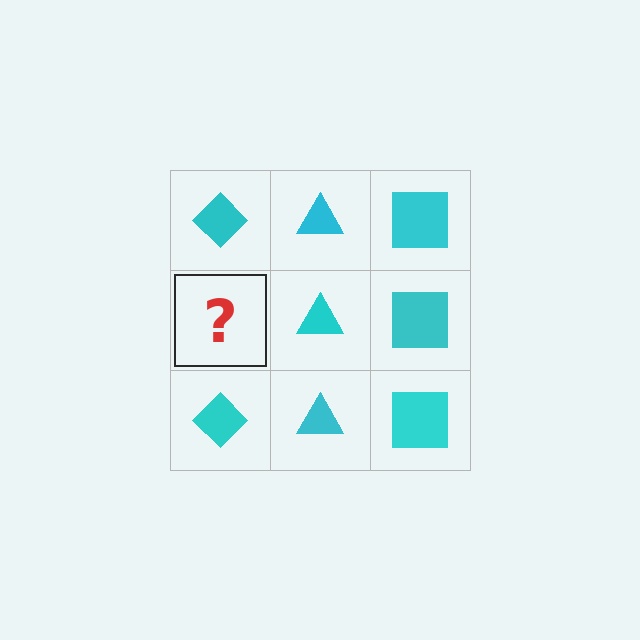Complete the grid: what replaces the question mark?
The question mark should be replaced with a cyan diamond.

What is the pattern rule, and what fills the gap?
The rule is that each column has a consistent shape. The gap should be filled with a cyan diamond.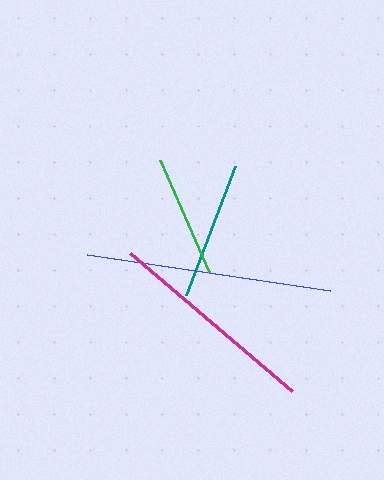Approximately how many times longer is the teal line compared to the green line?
The teal line is approximately 1.1 times the length of the green line.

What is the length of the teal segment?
The teal segment is approximately 138 pixels long.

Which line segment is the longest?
The blue line is the longest at approximately 246 pixels.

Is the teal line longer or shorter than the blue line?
The blue line is longer than the teal line.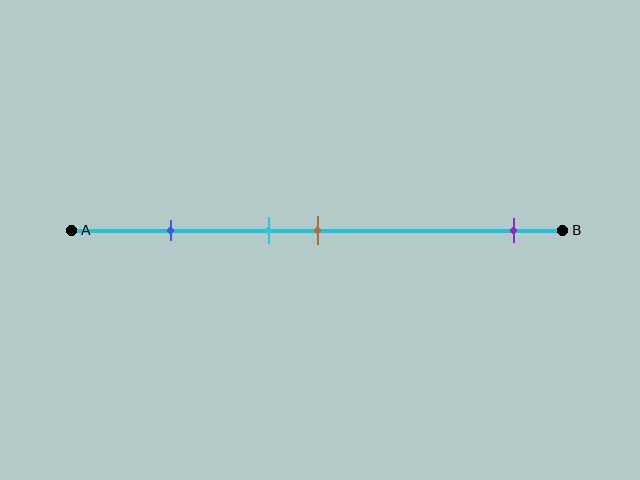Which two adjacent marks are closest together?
The cyan and brown marks are the closest adjacent pair.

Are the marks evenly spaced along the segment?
No, the marks are not evenly spaced.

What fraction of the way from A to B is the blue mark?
The blue mark is approximately 20% (0.2) of the way from A to B.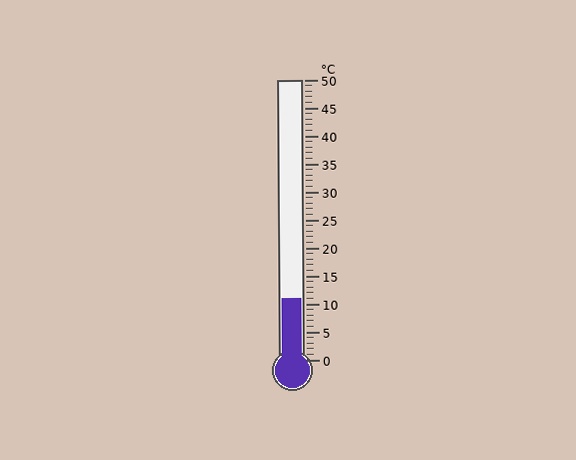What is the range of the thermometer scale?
The thermometer scale ranges from 0°C to 50°C.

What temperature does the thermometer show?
The thermometer shows approximately 11°C.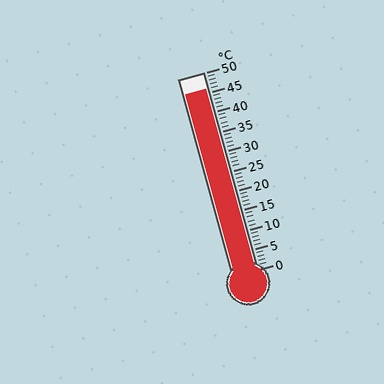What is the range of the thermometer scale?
The thermometer scale ranges from 0°C to 50°C.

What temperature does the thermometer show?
The thermometer shows approximately 46°C.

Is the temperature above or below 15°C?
The temperature is above 15°C.